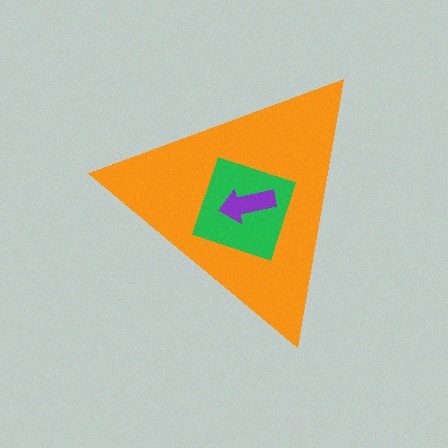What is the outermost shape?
The orange triangle.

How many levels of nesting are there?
3.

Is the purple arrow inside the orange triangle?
Yes.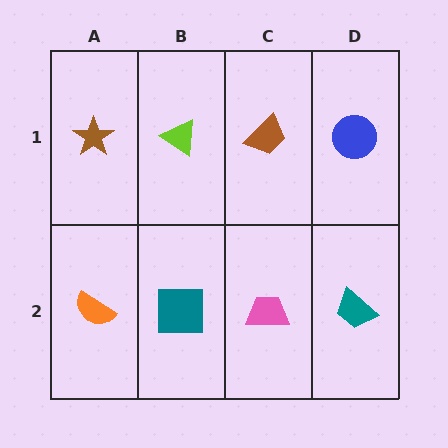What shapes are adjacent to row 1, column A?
An orange semicircle (row 2, column A), a lime triangle (row 1, column B).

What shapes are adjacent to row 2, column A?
A brown star (row 1, column A), a teal square (row 2, column B).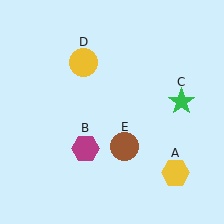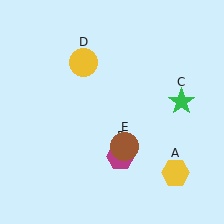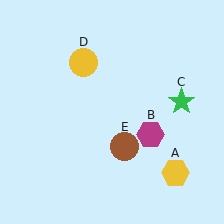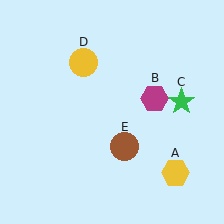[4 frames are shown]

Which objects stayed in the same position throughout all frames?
Yellow hexagon (object A) and green star (object C) and yellow circle (object D) and brown circle (object E) remained stationary.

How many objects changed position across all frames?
1 object changed position: magenta hexagon (object B).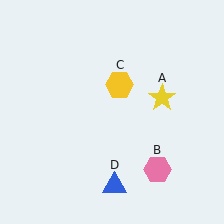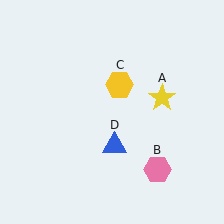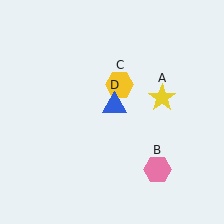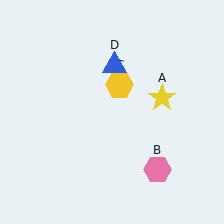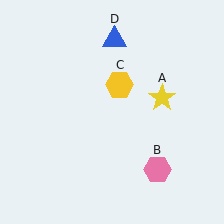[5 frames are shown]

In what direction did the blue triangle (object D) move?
The blue triangle (object D) moved up.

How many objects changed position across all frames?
1 object changed position: blue triangle (object D).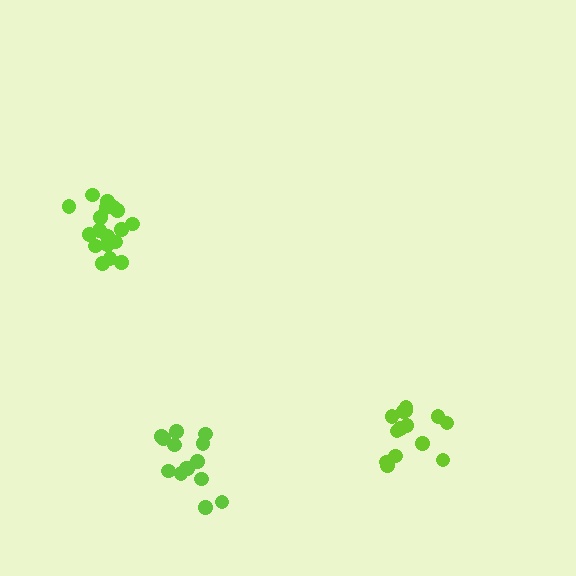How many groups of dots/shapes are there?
There are 3 groups.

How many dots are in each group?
Group 1: 14 dots, Group 2: 14 dots, Group 3: 18 dots (46 total).